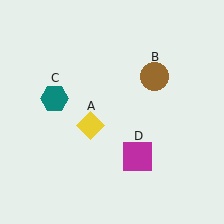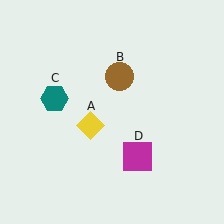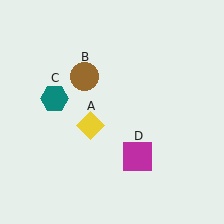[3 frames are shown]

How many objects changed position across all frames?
1 object changed position: brown circle (object B).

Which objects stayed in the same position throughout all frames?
Yellow diamond (object A) and teal hexagon (object C) and magenta square (object D) remained stationary.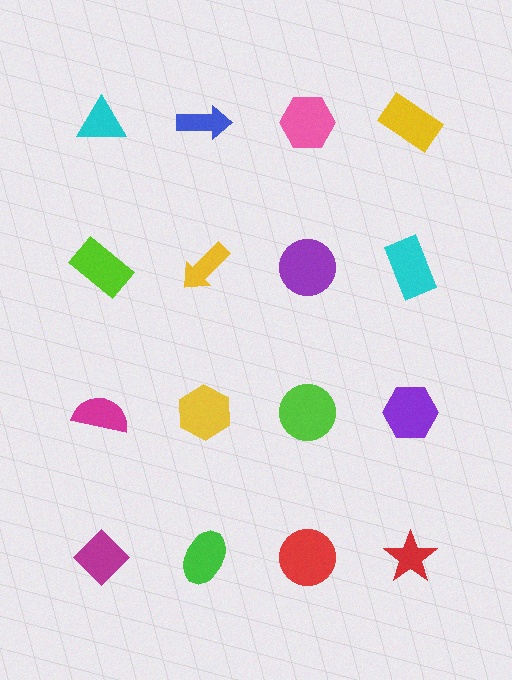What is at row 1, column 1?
A cyan triangle.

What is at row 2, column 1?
A lime rectangle.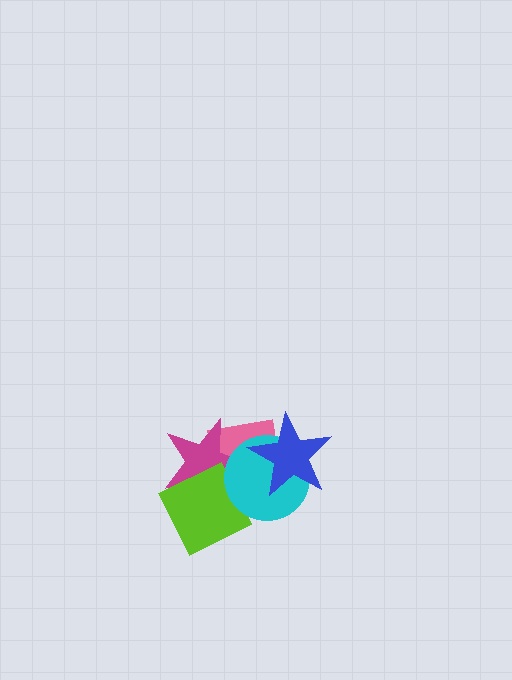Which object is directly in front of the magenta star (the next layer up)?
The lime diamond is directly in front of the magenta star.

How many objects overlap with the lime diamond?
2 objects overlap with the lime diamond.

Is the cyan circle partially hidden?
Yes, it is partially covered by another shape.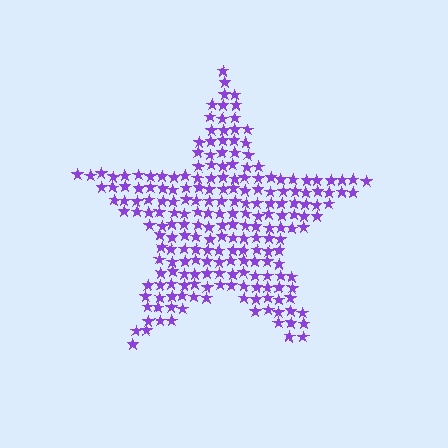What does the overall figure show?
The overall figure shows a star.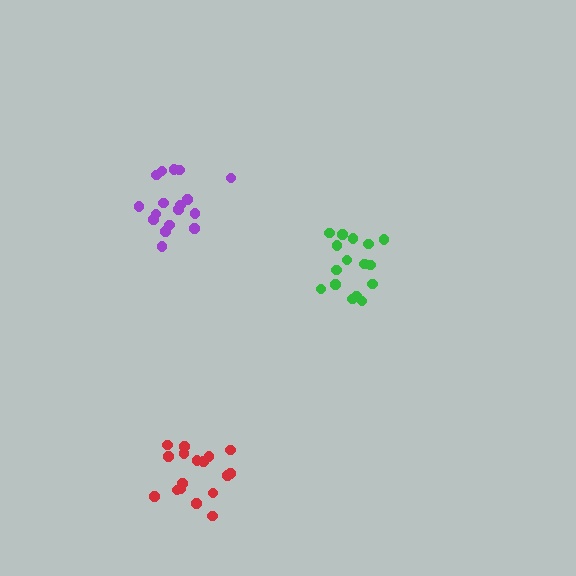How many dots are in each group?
Group 1: 17 dots, Group 2: 16 dots, Group 3: 17 dots (50 total).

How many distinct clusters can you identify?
There are 3 distinct clusters.